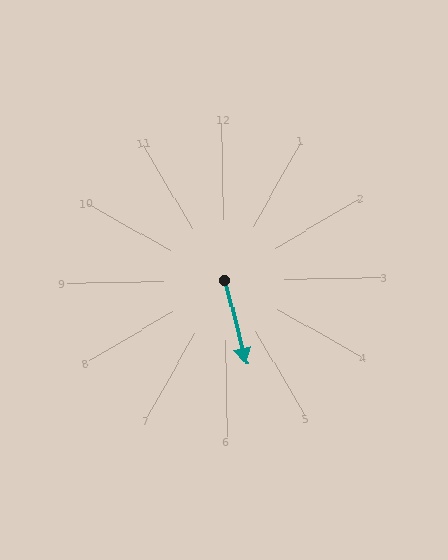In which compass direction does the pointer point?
South.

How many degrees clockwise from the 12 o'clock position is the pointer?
Approximately 166 degrees.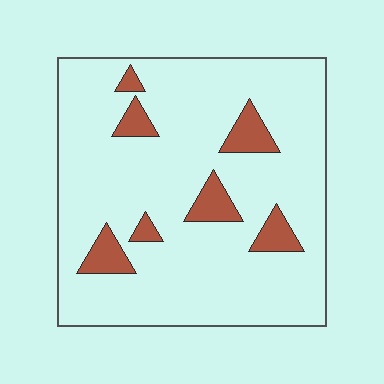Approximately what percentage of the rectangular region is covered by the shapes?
Approximately 10%.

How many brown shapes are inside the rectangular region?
7.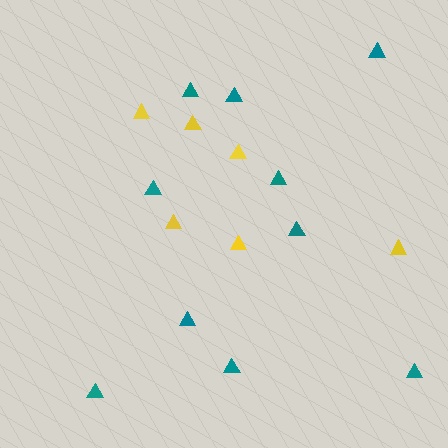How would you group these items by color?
There are 2 groups: one group of teal triangles (10) and one group of yellow triangles (6).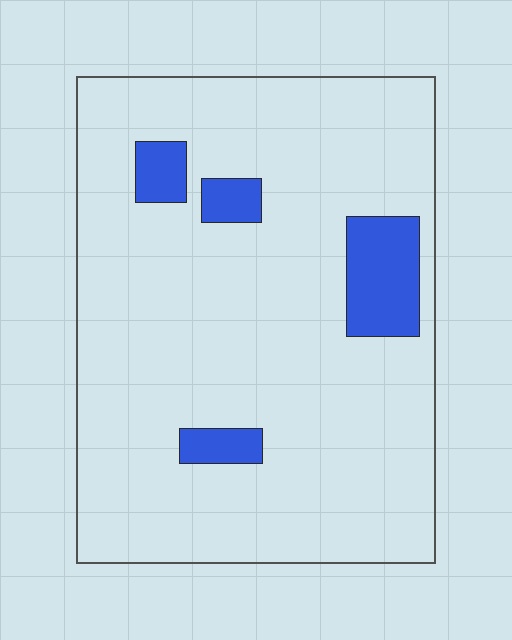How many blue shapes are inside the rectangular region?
4.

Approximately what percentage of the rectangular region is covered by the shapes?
Approximately 10%.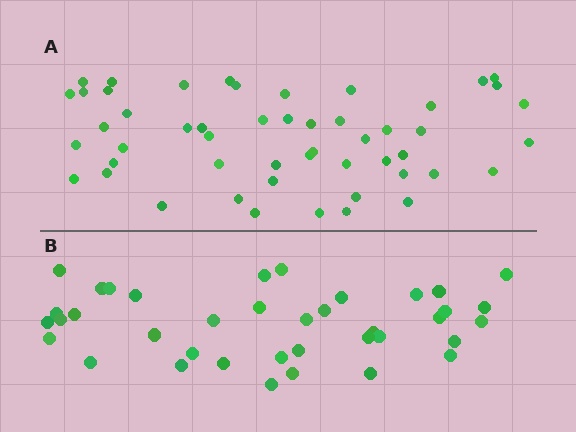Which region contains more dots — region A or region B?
Region A (the top region) has more dots.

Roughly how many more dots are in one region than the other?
Region A has approximately 15 more dots than region B.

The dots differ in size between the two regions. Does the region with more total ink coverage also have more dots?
No. Region B has more total ink coverage because its dots are larger, but region A actually contains more individual dots. Total area can be misleading — the number of items is what matters here.